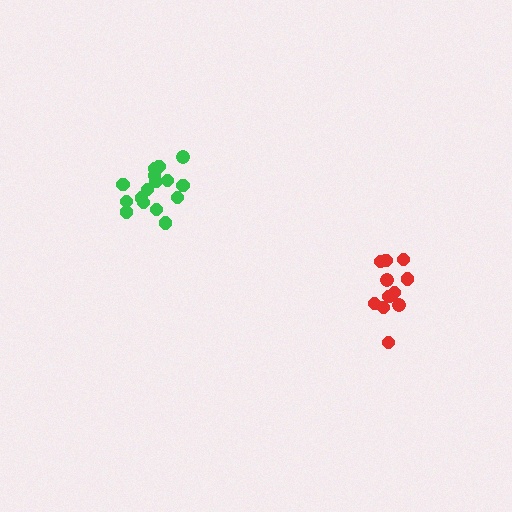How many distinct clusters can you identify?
There are 2 distinct clusters.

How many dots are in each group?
Group 1: 11 dots, Group 2: 16 dots (27 total).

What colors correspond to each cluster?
The clusters are colored: red, green.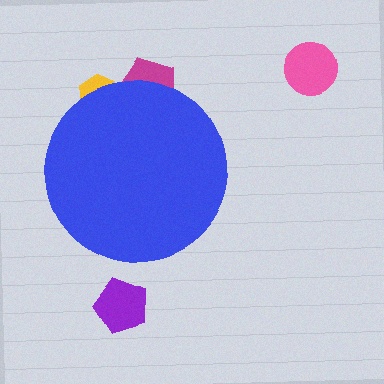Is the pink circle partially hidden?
No, the pink circle is fully visible.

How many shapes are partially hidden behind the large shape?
2 shapes are partially hidden.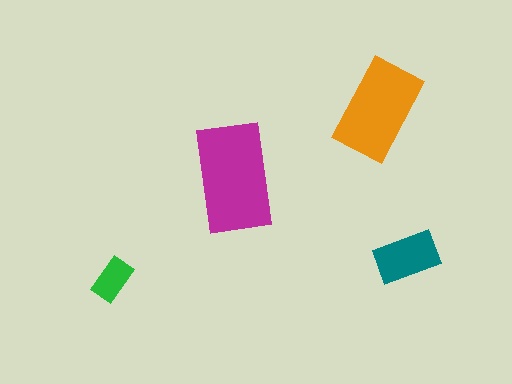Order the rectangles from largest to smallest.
the magenta one, the orange one, the teal one, the green one.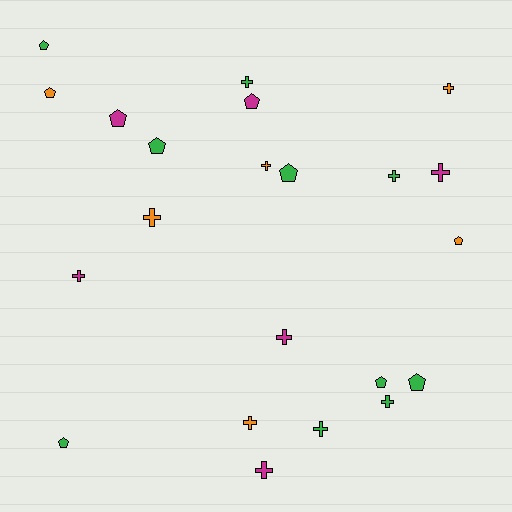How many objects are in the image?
There are 22 objects.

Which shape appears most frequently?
Cross, with 12 objects.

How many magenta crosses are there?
There are 4 magenta crosses.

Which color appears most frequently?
Green, with 10 objects.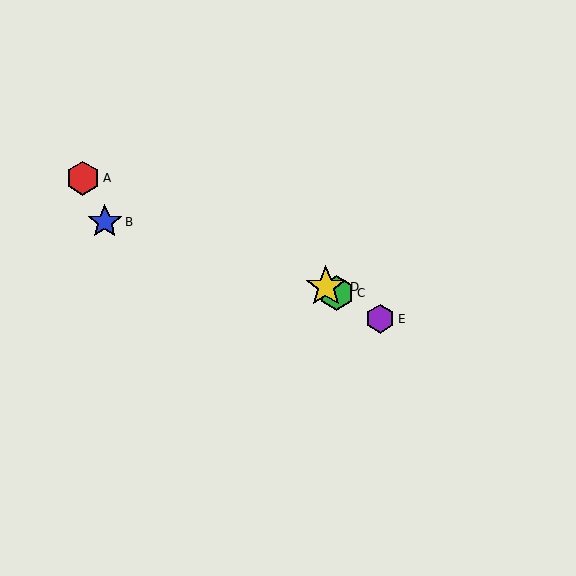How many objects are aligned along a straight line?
3 objects (C, D, E) are aligned along a straight line.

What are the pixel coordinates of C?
Object C is at (337, 293).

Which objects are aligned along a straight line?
Objects C, D, E are aligned along a straight line.